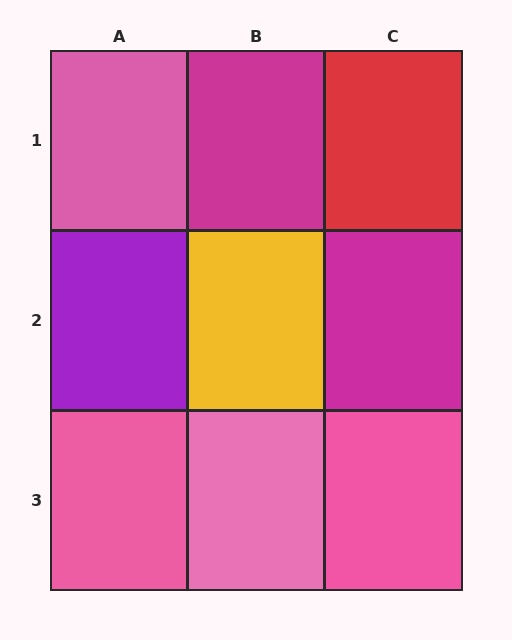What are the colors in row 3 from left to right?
Pink, pink, pink.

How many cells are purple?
1 cell is purple.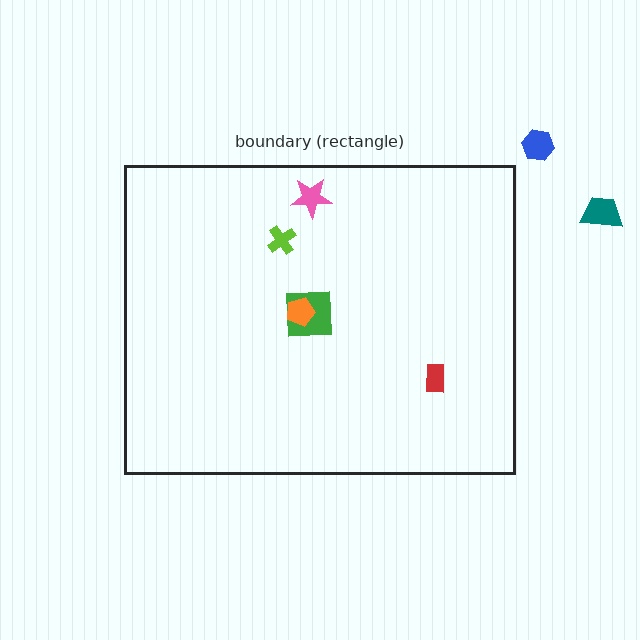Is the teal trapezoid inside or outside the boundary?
Outside.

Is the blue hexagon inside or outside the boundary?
Outside.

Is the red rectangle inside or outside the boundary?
Inside.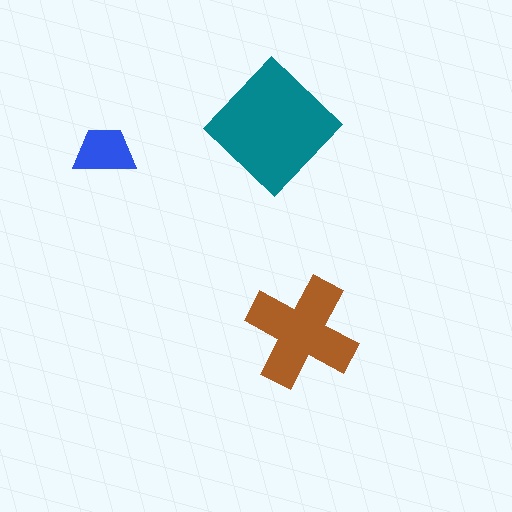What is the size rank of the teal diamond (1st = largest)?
1st.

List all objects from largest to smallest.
The teal diamond, the brown cross, the blue trapezoid.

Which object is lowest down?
The brown cross is bottommost.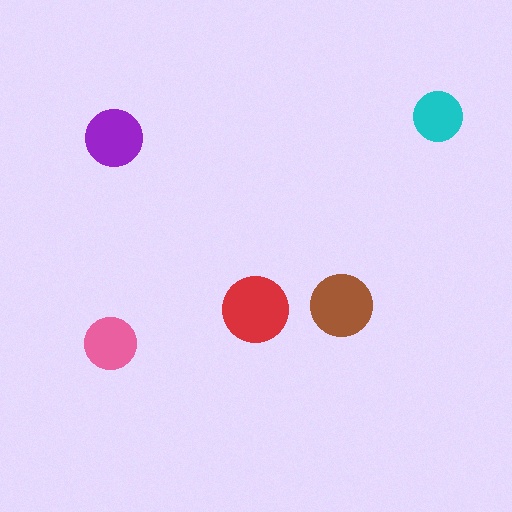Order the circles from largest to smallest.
the red one, the brown one, the purple one, the pink one, the cyan one.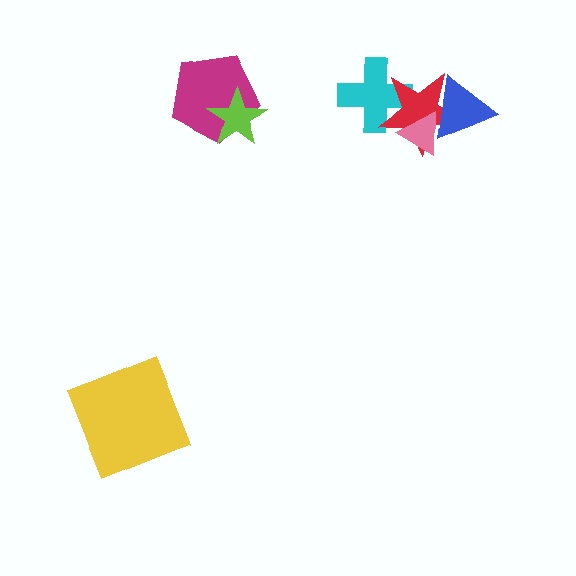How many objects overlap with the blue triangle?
2 objects overlap with the blue triangle.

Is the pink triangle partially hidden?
Yes, it is partially covered by another shape.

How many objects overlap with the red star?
3 objects overlap with the red star.